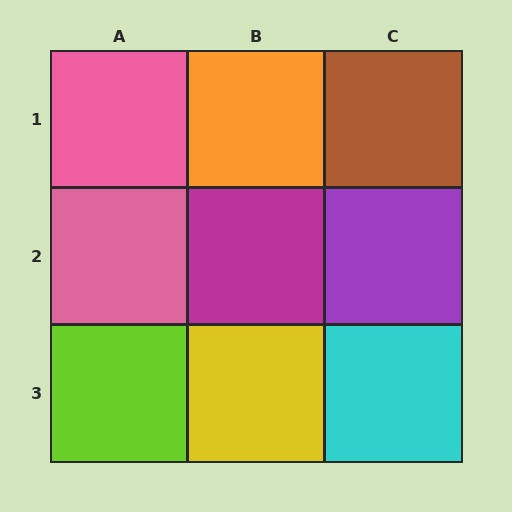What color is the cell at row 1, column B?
Orange.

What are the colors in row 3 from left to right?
Lime, yellow, cyan.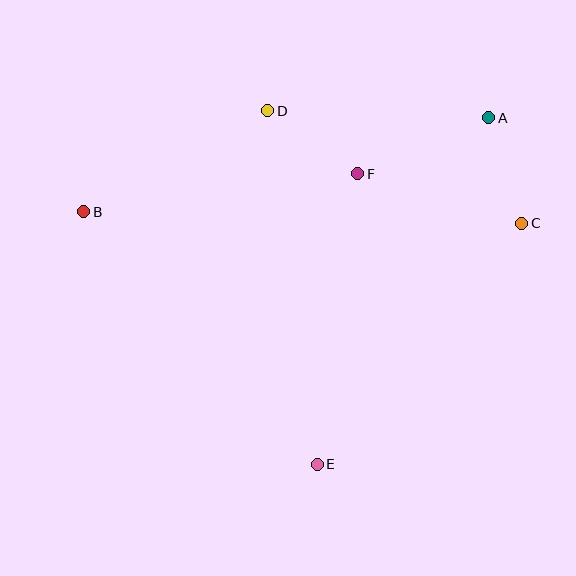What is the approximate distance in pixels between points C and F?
The distance between C and F is approximately 172 pixels.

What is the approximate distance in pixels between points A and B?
The distance between A and B is approximately 415 pixels.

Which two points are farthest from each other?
Points B and C are farthest from each other.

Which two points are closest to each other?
Points D and F are closest to each other.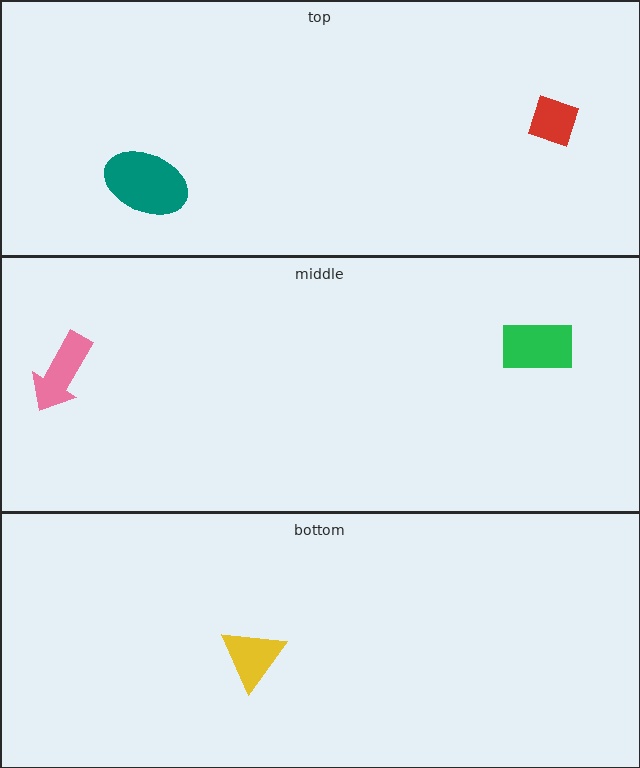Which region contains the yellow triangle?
The bottom region.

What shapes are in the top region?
The teal ellipse, the red diamond.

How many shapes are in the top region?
2.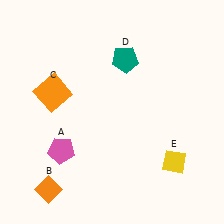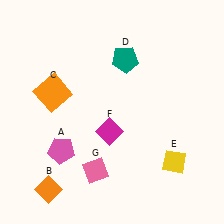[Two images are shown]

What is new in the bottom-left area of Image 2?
A pink diamond (G) was added in the bottom-left area of Image 2.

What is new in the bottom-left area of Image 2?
A magenta diamond (F) was added in the bottom-left area of Image 2.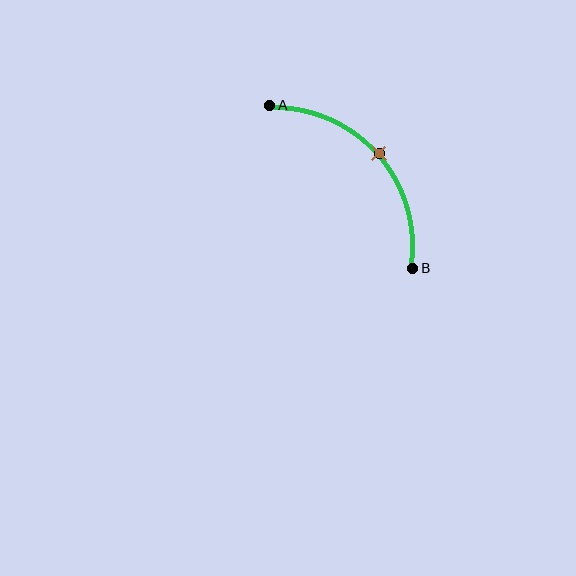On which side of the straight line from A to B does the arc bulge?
The arc bulges above and to the right of the straight line connecting A and B.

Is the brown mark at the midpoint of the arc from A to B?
Yes. The brown mark lies on the arc at equal arc-length from both A and B — it is the arc midpoint.